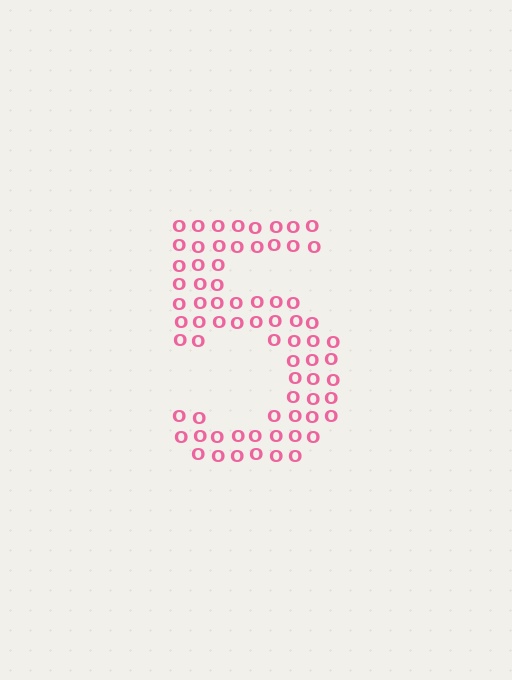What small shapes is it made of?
It is made of small letter O's.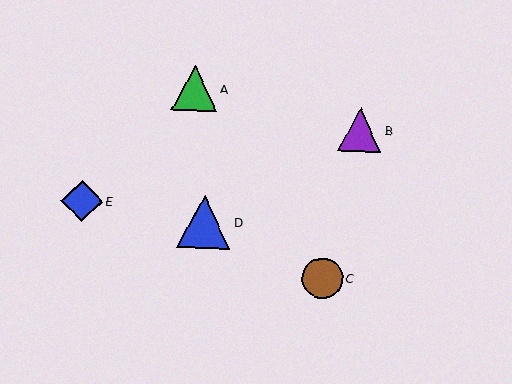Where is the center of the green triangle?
The center of the green triangle is at (195, 89).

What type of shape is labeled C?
Shape C is a brown circle.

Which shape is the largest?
The blue triangle (labeled D) is the largest.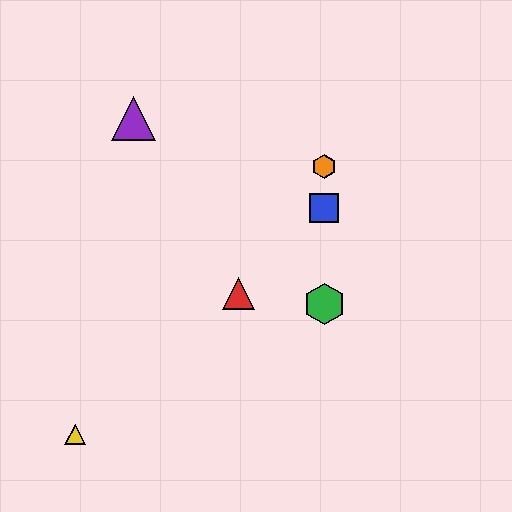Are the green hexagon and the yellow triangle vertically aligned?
No, the green hexagon is at x≈324 and the yellow triangle is at x≈75.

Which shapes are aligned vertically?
The blue square, the green hexagon, the orange hexagon are aligned vertically.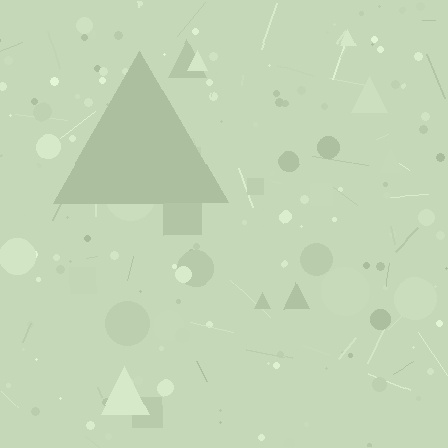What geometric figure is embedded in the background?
A triangle is embedded in the background.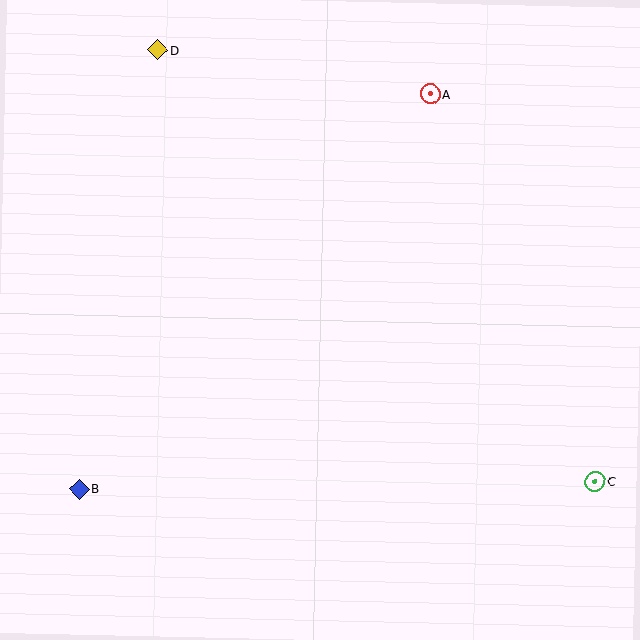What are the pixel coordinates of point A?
Point A is at (430, 94).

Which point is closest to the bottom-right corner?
Point C is closest to the bottom-right corner.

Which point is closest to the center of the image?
Point A at (430, 94) is closest to the center.